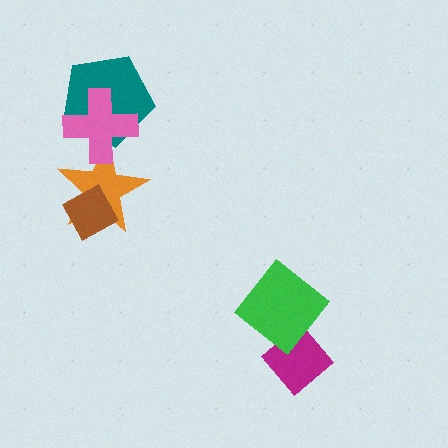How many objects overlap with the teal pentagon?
1 object overlaps with the teal pentagon.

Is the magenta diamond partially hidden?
Yes, it is partially covered by another shape.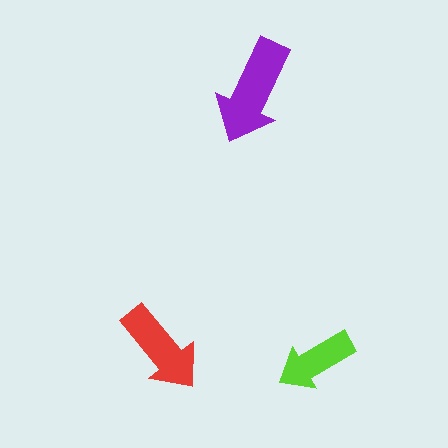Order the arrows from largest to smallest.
the purple one, the red one, the lime one.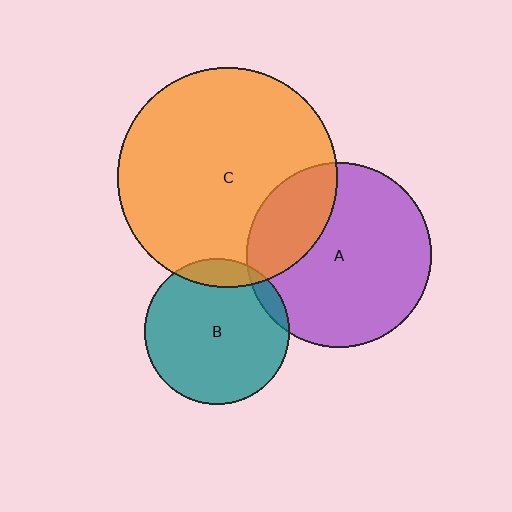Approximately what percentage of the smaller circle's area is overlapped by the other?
Approximately 5%.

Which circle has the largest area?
Circle C (orange).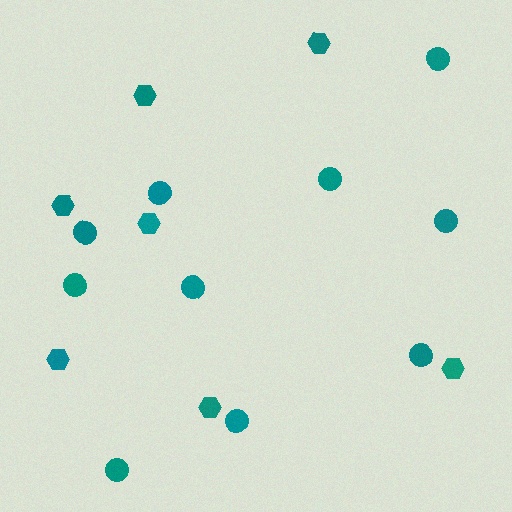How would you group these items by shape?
There are 2 groups: one group of hexagons (7) and one group of circles (10).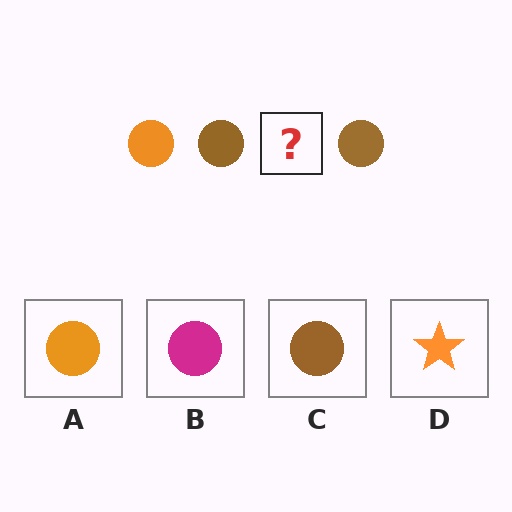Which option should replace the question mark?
Option A.